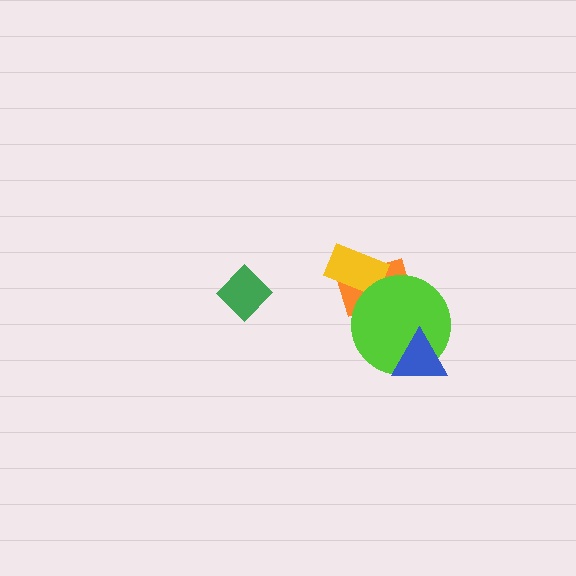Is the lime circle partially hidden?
Yes, it is partially covered by another shape.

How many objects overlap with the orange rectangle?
2 objects overlap with the orange rectangle.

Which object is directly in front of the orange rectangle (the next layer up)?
The yellow rectangle is directly in front of the orange rectangle.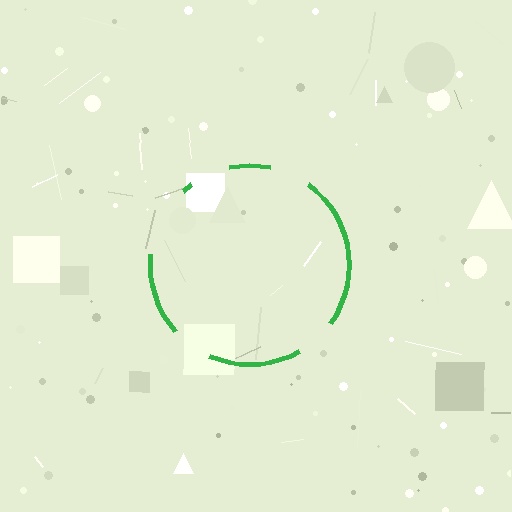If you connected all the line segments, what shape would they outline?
They would outline a circle.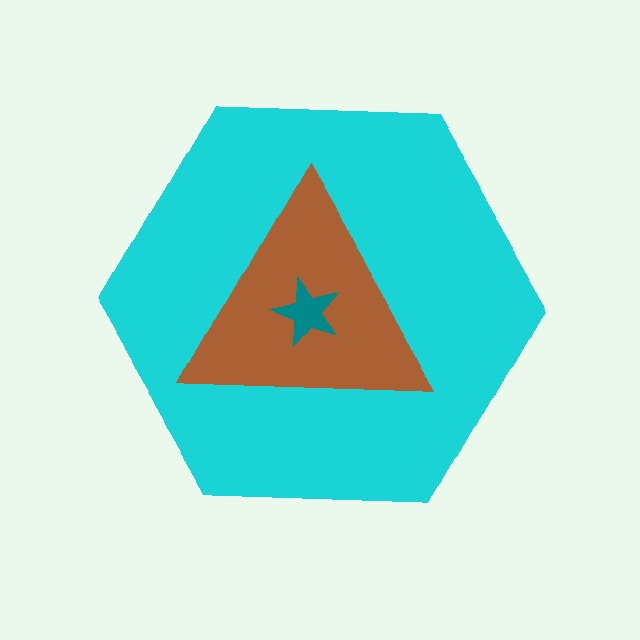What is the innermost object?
The teal star.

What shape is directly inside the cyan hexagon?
The brown triangle.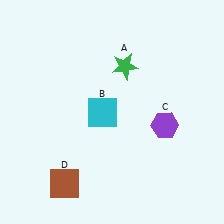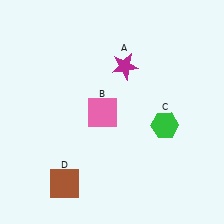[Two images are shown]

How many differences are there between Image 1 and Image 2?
There are 3 differences between the two images.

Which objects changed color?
A changed from green to magenta. B changed from cyan to pink. C changed from purple to green.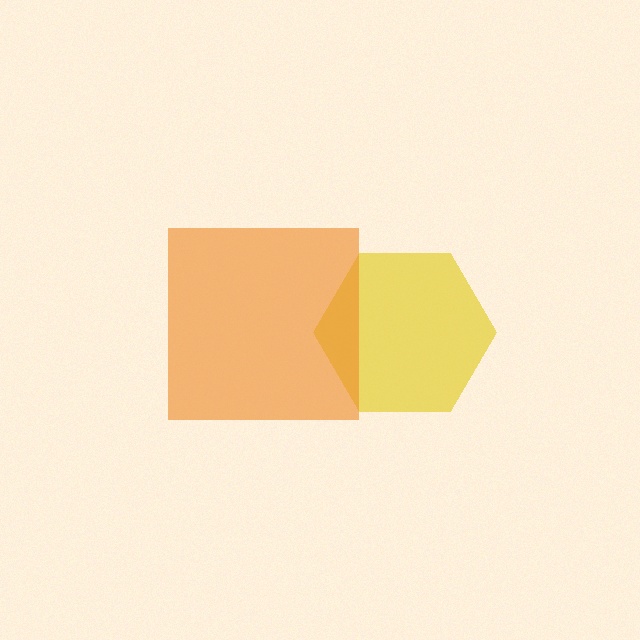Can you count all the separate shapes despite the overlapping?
Yes, there are 2 separate shapes.